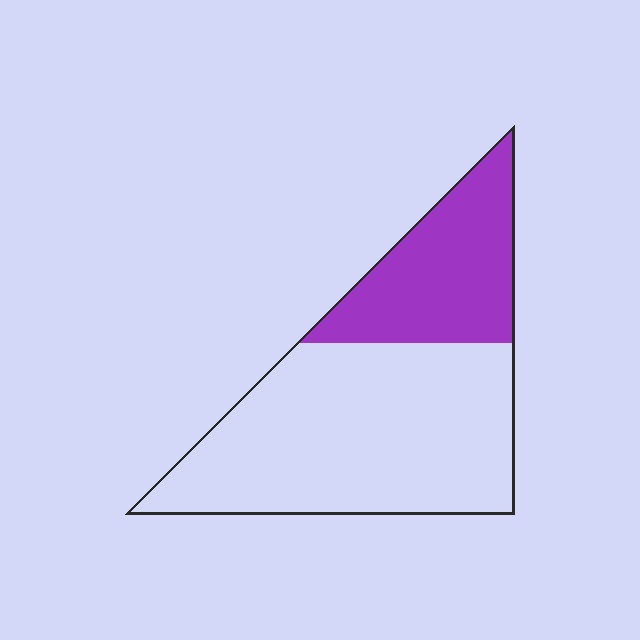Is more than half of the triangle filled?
No.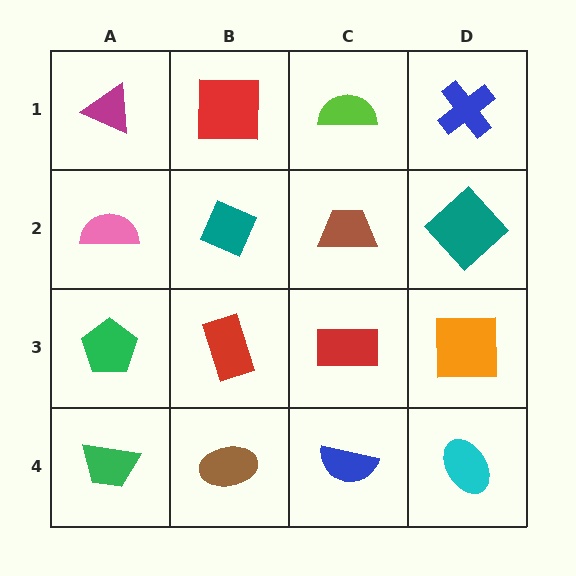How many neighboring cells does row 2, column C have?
4.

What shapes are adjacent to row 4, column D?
An orange square (row 3, column D), a blue semicircle (row 4, column C).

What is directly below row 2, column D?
An orange square.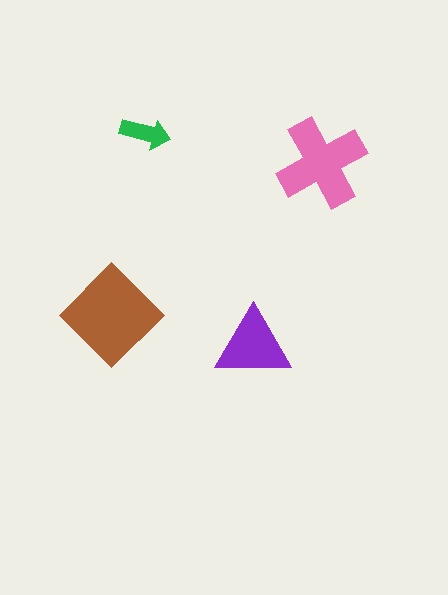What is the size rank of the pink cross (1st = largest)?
2nd.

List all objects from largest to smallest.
The brown diamond, the pink cross, the purple triangle, the green arrow.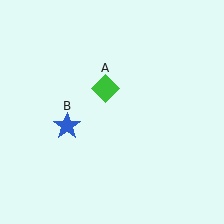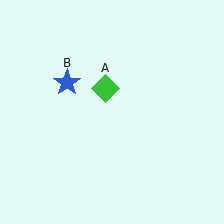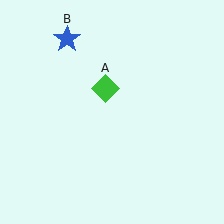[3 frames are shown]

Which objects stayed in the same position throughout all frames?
Green diamond (object A) remained stationary.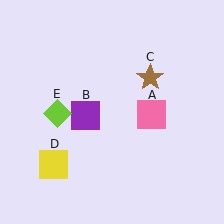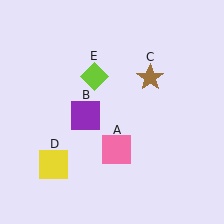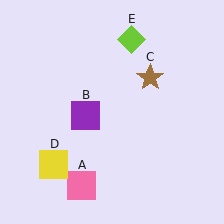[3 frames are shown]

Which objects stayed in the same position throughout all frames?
Purple square (object B) and brown star (object C) and yellow square (object D) remained stationary.